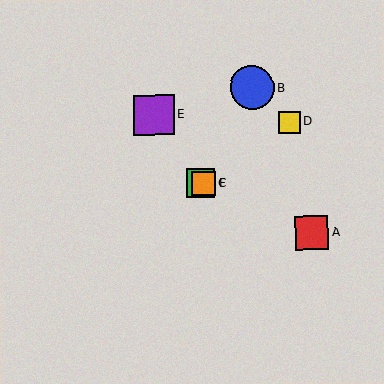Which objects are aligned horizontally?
Objects C, F are aligned horizontally.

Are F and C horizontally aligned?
Yes, both are at y≈183.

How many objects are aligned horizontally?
2 objects (C, F) are aligned horizontally.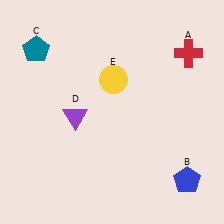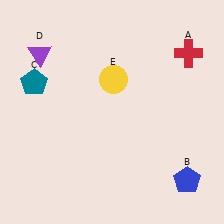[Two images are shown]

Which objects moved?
The objects that moved are: the teal pentagon (C), the purple triangle (D).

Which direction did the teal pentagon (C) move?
The teal pentagon (C) moved down.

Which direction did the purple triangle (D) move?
The purple triangle (D) moved up.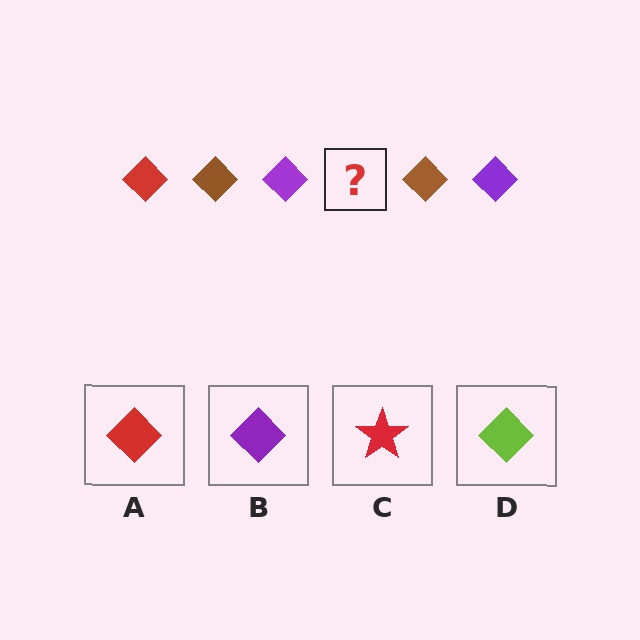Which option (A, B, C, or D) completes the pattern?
A.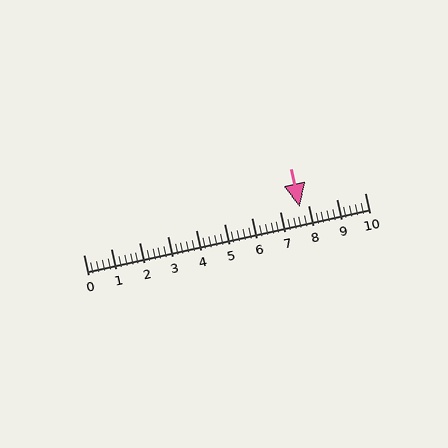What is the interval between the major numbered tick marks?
The major tick marks are spaced 1 units apart.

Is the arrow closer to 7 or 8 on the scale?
The arrow is closer to 8.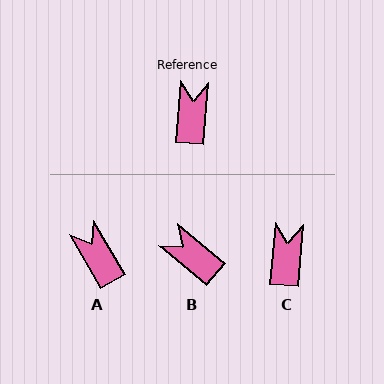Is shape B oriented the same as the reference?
No, it is off by about 55 degrees.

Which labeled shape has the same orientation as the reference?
C.